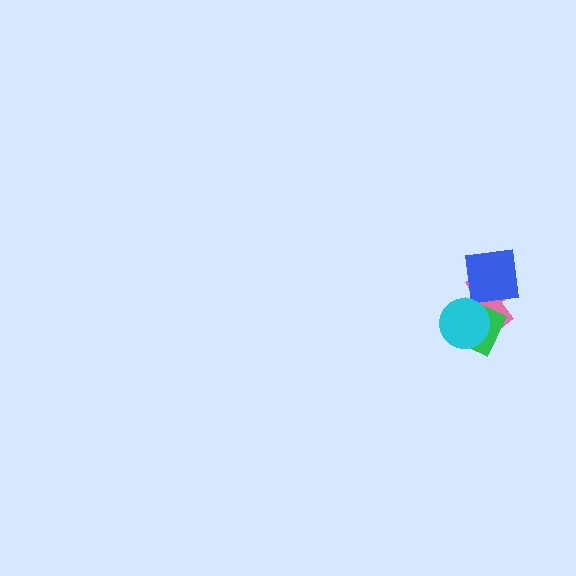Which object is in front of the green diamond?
The cyan circle is in front of the green diamond.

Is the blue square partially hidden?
Yes, it is partially covered by another shape.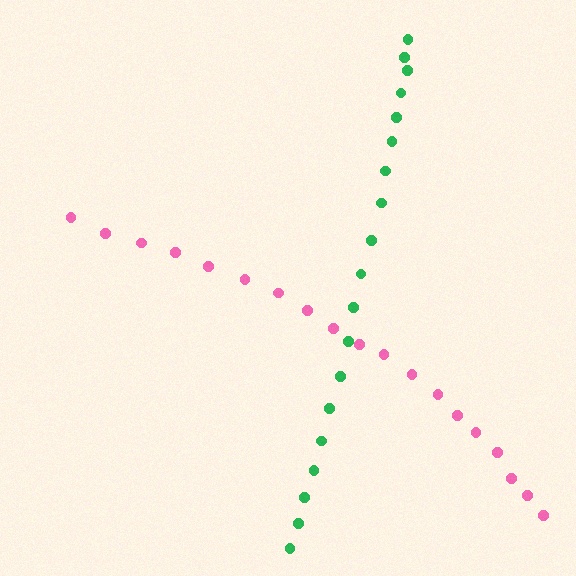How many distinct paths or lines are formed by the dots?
There are 2 distinct paths.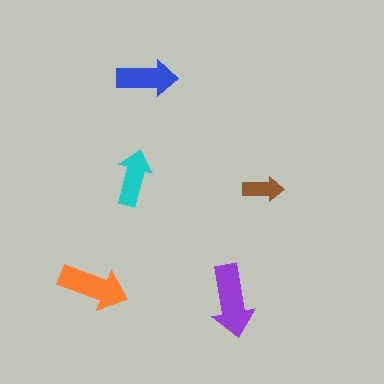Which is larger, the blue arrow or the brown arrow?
The blue one.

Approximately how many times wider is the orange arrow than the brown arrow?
About 1.5 times wider.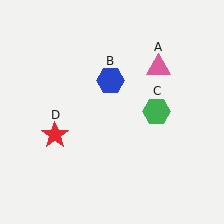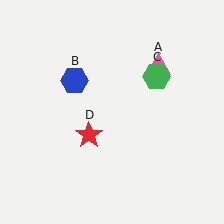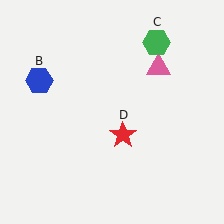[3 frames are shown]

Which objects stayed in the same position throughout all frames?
Pink triangle (object A) remained stationary.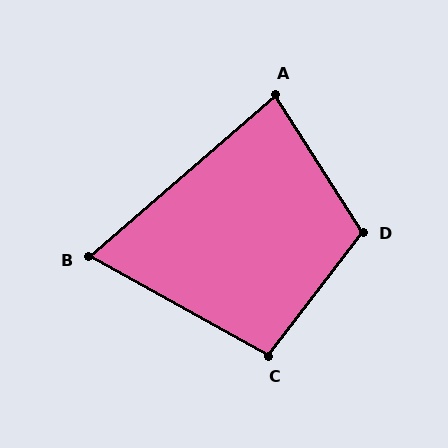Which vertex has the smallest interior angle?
B, at approximately 70 degrees.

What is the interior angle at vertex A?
Approximately 82 degrees (acute).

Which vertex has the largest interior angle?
D, at approximately 110 degrees.